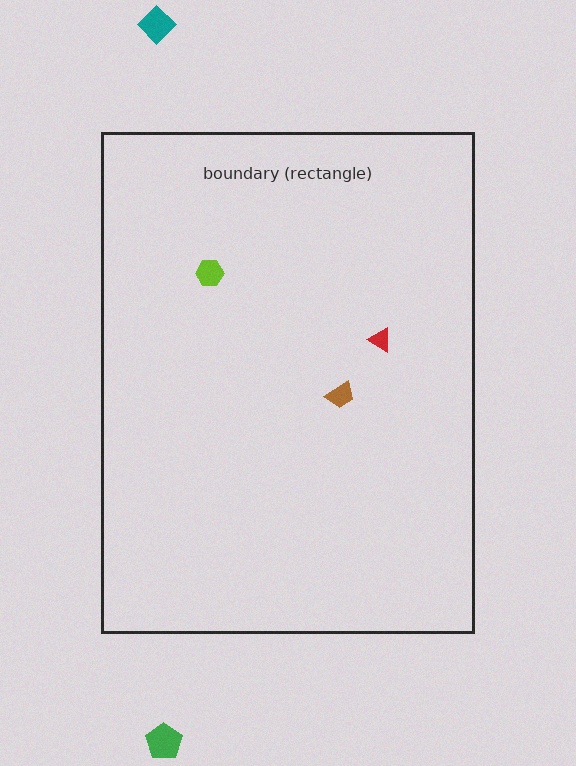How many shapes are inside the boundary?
3 inside, 2 outside.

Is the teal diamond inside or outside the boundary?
Outside.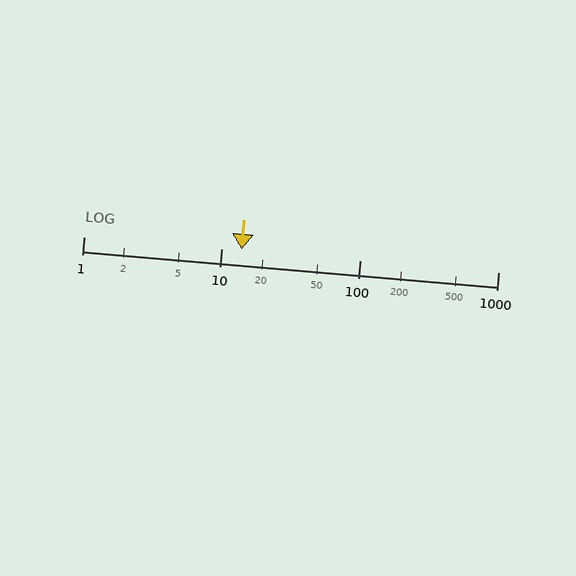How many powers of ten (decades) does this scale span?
The scale spans 3 decades, from 1 to 1000.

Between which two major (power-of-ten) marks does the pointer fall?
The pointer is between 10 and 100.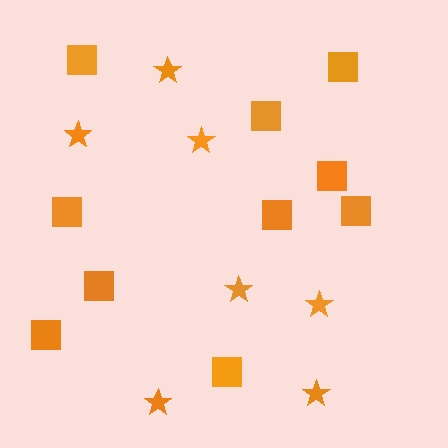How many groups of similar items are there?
There are 2 groups: one group of squares (10) and one group of stars (7).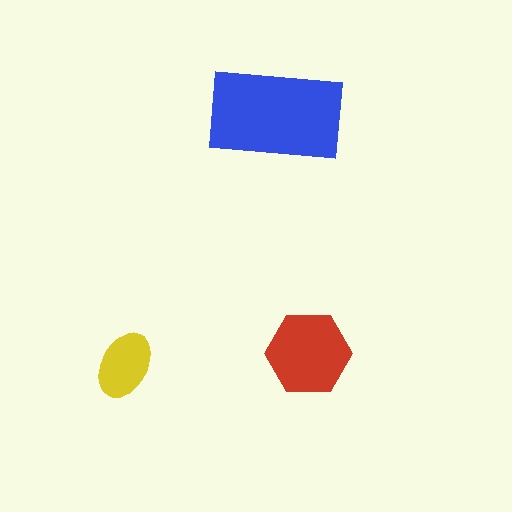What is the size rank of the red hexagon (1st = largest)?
2nd.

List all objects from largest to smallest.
The blue rectangle, the red hexagon, the yellow ellipse.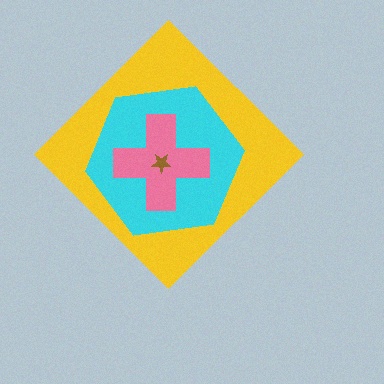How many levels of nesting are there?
4.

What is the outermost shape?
The yellow diamond.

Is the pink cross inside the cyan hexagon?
Yes.